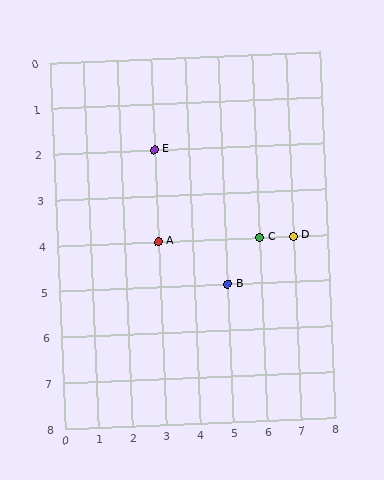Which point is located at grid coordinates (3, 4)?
Point A is at (3, 4).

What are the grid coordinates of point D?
Point D is at grid coordinates (7, 4).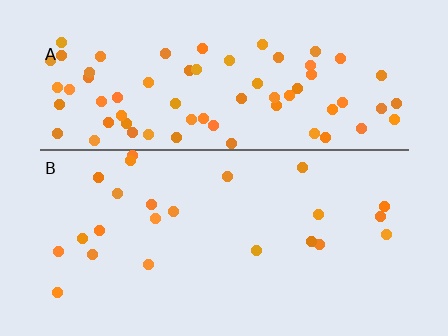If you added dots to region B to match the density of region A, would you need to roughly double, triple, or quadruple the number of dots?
Approximately triple.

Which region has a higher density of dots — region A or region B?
A (the top).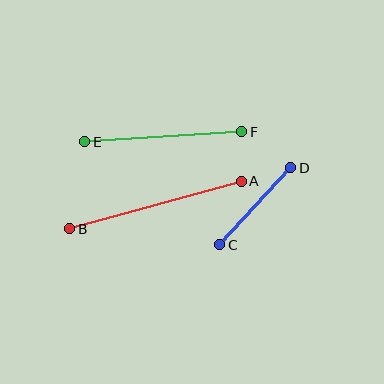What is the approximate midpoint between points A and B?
The midpoint is at approximately (155, 205) pixels.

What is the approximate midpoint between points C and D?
The midpoint is at approximately (255, 206) pixels.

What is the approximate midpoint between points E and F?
The midpoint is at approximately (163, 137) pixels.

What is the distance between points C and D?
The distance is approximately 105 pixels.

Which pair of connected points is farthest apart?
Points A and B are farthest apart.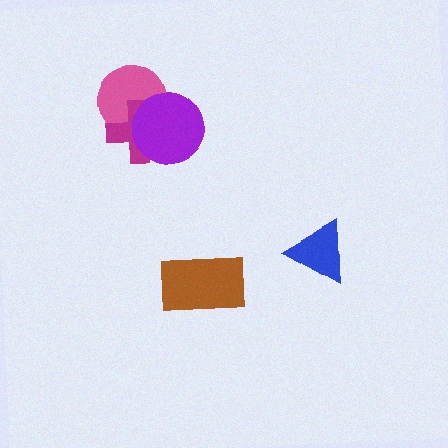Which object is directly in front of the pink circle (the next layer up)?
The magenta cross is directly in front of the pink circle.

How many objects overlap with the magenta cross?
2 objects overlap with the magenta cross.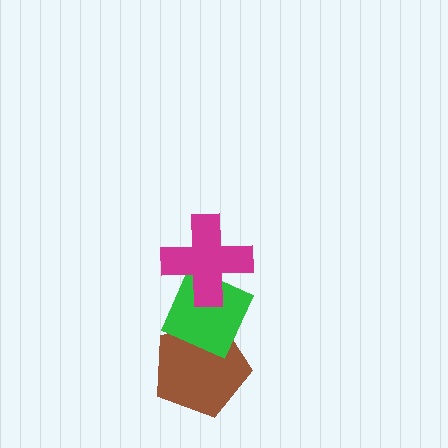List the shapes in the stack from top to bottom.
From top to bottom: the magenta cross, the green diamond, the brown pentagon.